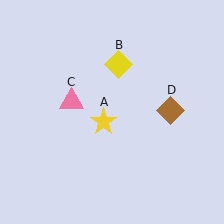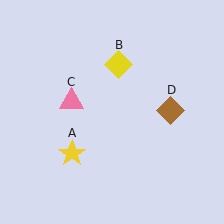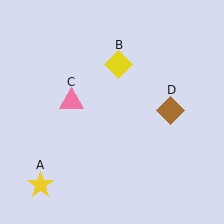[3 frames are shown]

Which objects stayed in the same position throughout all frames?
Yellow diamond (object B) and pink triangle (object C) and brown diamond (object D) remained stationary.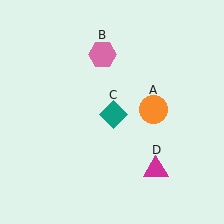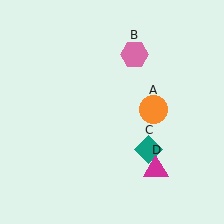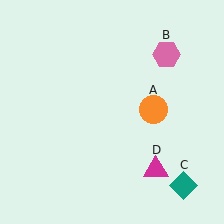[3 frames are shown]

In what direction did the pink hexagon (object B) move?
The pink hexagon (object B) moved right.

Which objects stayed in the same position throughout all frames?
Orange circle (object A) and magenta triangle (object D) remained stationary.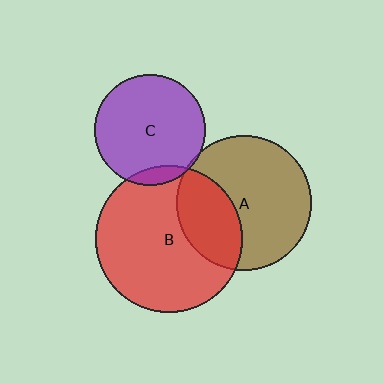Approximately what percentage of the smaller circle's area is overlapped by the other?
Approximately 30%.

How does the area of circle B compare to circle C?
Approximately 1.8 times.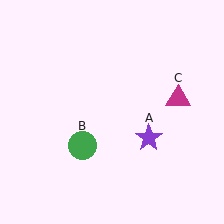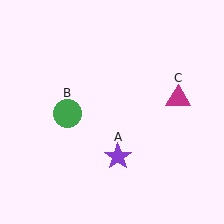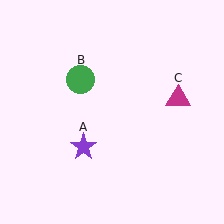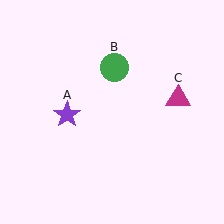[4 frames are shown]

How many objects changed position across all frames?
2 objects changed position: purple star (object A), green circle (object B).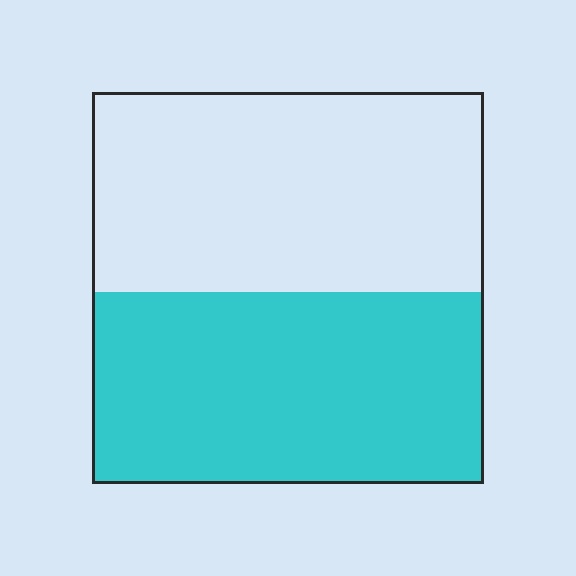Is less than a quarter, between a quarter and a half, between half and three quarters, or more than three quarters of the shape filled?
Between a quarter and a half.